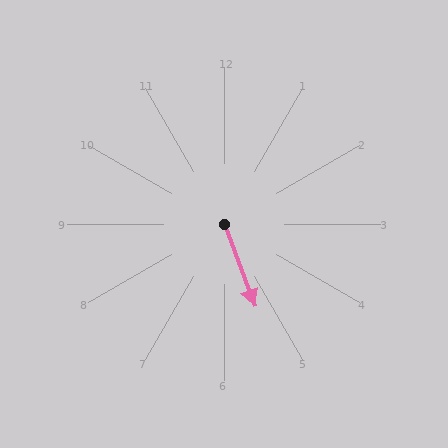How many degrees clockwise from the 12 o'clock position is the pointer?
Approximately 159 degrees.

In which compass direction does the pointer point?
South.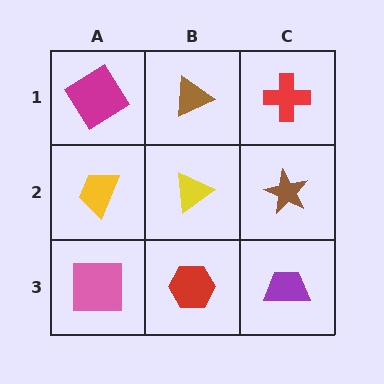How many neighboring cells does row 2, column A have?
3.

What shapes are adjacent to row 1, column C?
A brown star (row 2, column C), a brown triangle (row 1, column B).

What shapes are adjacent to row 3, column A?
A yellow trapezoid (row 2, column A), a red hexagon (row 3, column B).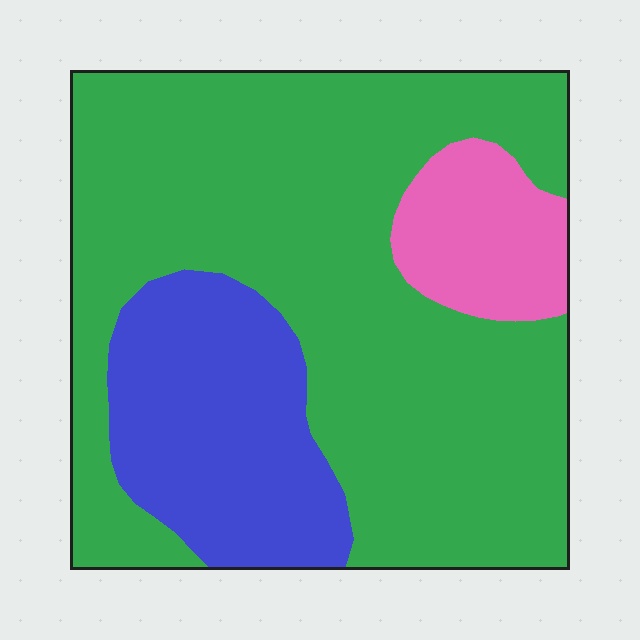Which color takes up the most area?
Green, at roughly 70%.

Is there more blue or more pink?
Blue.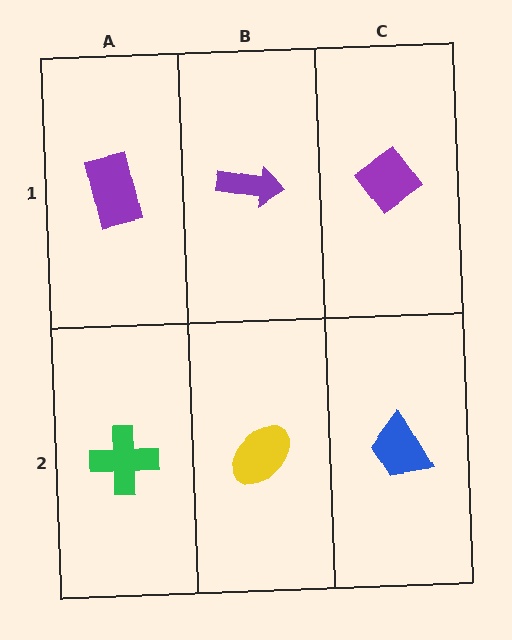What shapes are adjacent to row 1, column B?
A yellow ellipse (row 2, column B), a purple rectangle (row 1, column A), a purple diamond (row 1, column C).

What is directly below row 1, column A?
A green cross.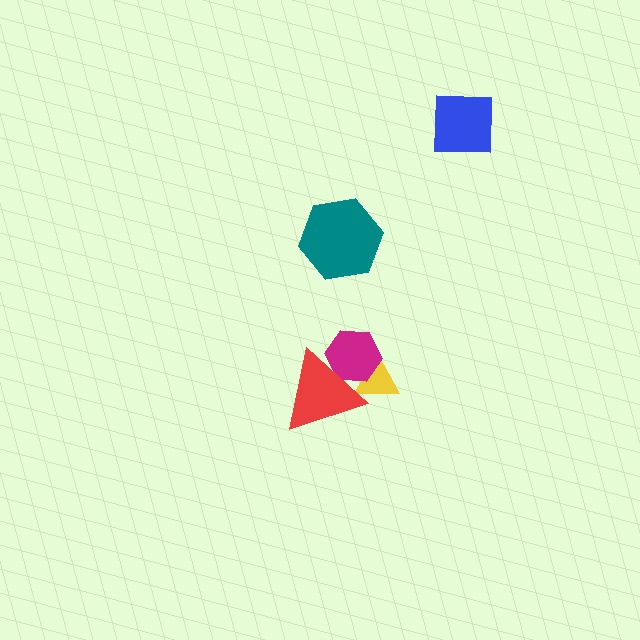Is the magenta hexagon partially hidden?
Yes, it is partially covered by another shape.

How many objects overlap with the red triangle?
2 objects overlap with the red triangle.